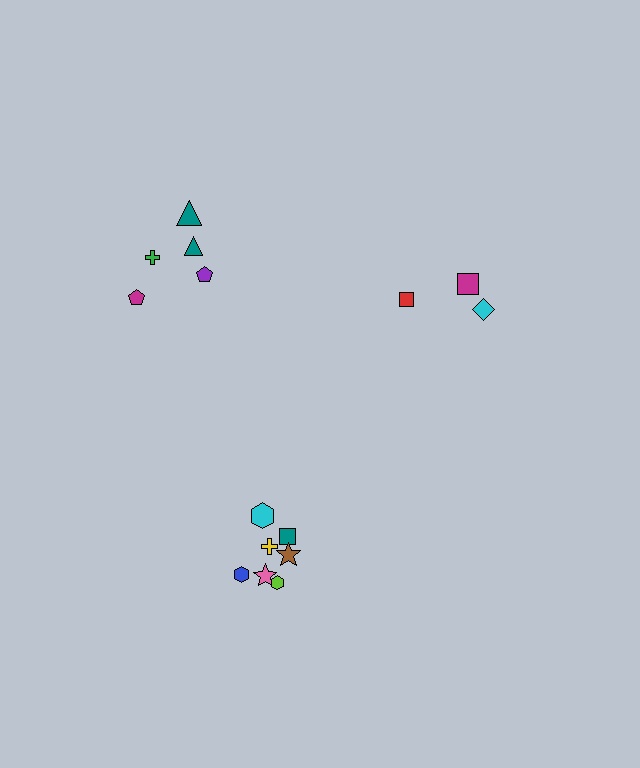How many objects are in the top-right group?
There are 3 objects.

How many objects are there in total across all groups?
There are 15 objects.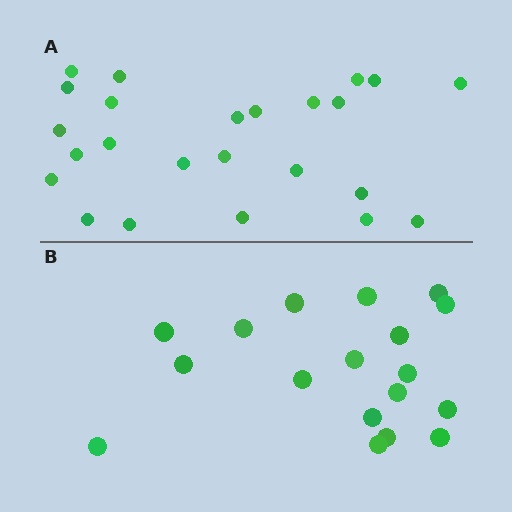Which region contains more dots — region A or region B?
Region A (the top region) has more dots.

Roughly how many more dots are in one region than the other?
Region A has about 6 more dots than region B.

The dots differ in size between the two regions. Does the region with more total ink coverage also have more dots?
No. Region B has more total ink coverage because its dots are larger, but region A actually contains more individual dots. Total area can be misleading — the number of items is what matters here.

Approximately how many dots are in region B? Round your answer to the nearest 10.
About 20 dots. (The exact count is 18, which rounds to 20.)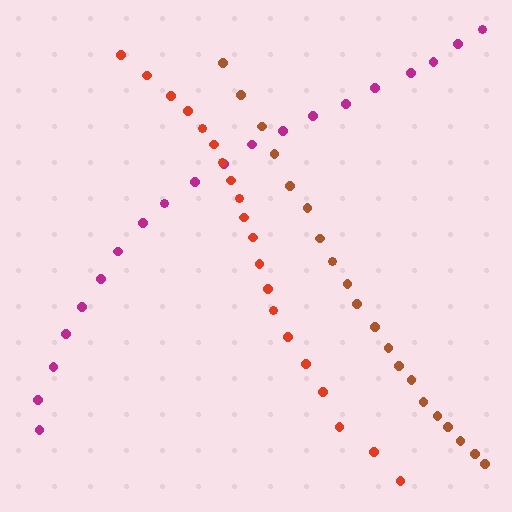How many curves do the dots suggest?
There are 3 distinct paths.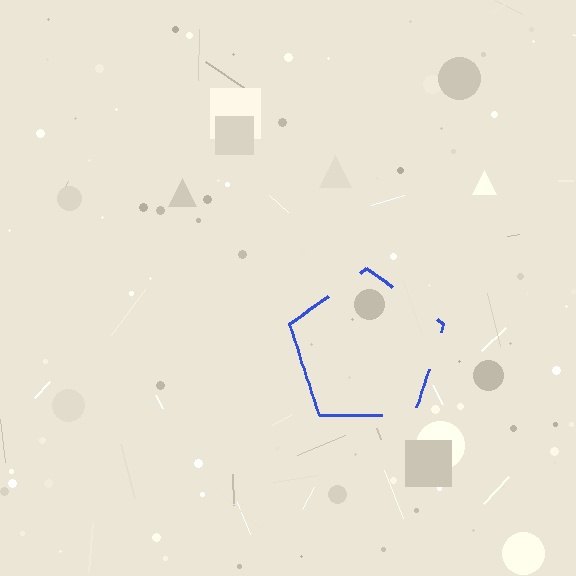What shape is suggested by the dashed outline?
The dashed outline suggests a pentagon.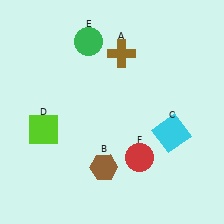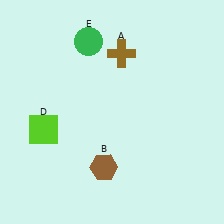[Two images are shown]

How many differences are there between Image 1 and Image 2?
There are 2 differences between the two images.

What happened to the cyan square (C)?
The cyan square (C) was removed in Image 2. It was in the bottom-right area of Image 1.